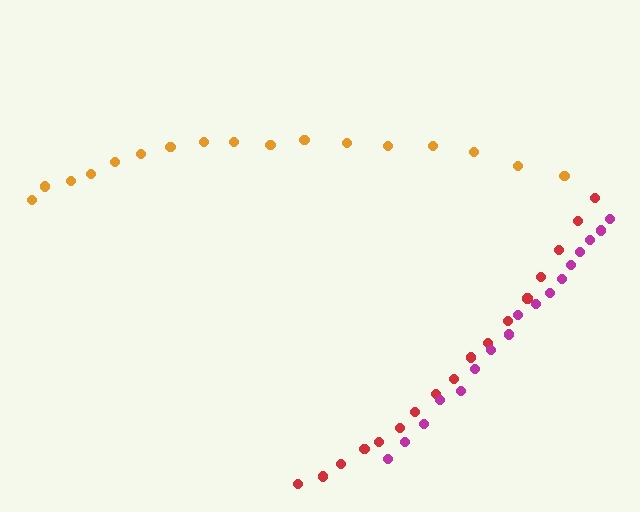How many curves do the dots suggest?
There are 3 distinct paths.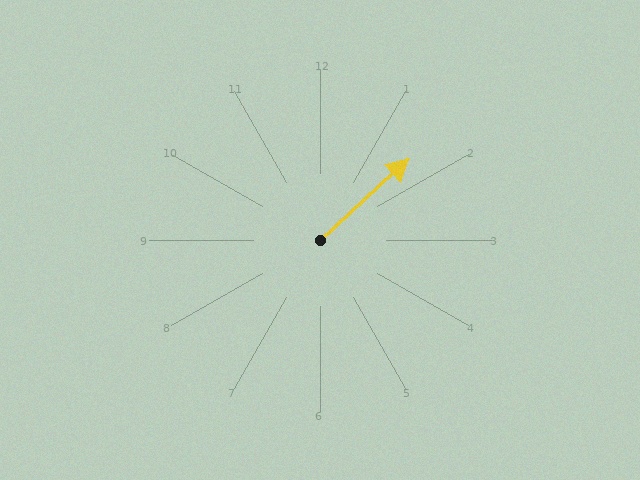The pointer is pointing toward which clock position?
Roughly 2 o'clock.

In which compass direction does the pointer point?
Northeast.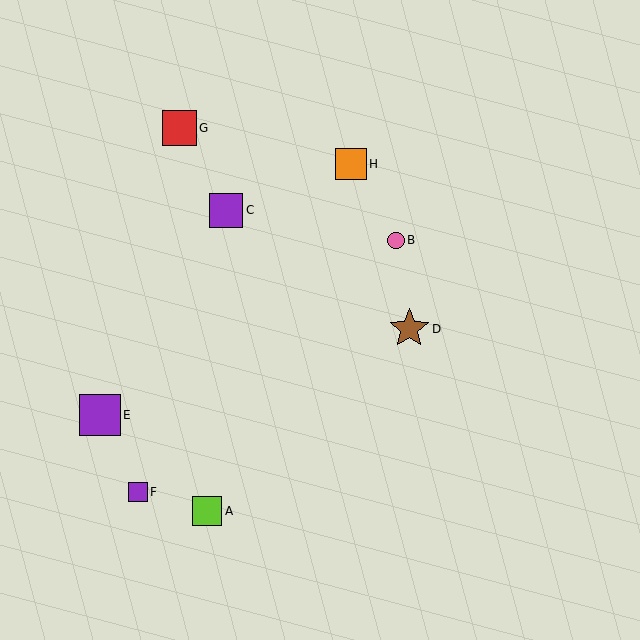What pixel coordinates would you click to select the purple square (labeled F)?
Click at (138, 492) to select the purple square F.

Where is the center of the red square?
The center of the red square is at (179, 128).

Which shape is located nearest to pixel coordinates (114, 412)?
The purple square (labeled E) at (100, 415) is nearest to that location.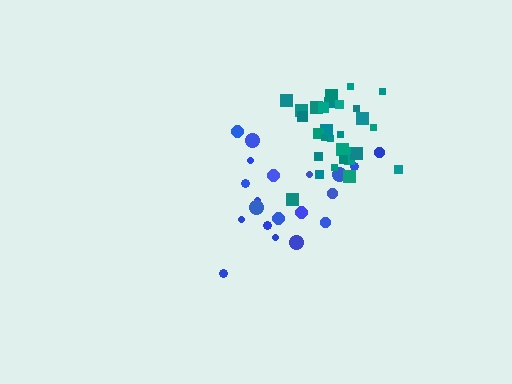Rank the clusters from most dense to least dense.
teal, blue.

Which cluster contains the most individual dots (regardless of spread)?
Teal (29).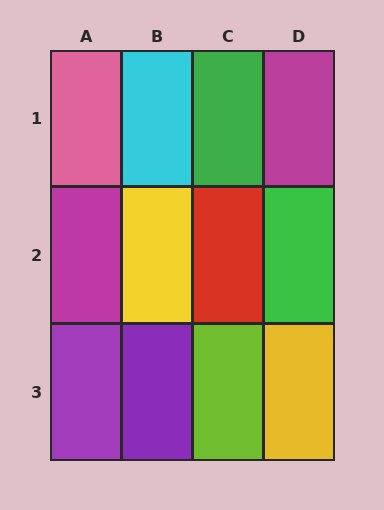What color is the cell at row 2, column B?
Yellow.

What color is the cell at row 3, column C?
Lime.